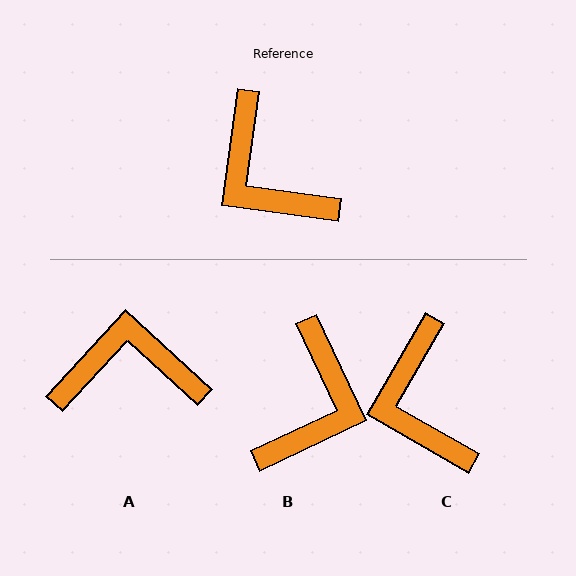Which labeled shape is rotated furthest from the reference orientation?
A, about 125 degrees away.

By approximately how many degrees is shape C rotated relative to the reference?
Approximately 22 degrees clockwise.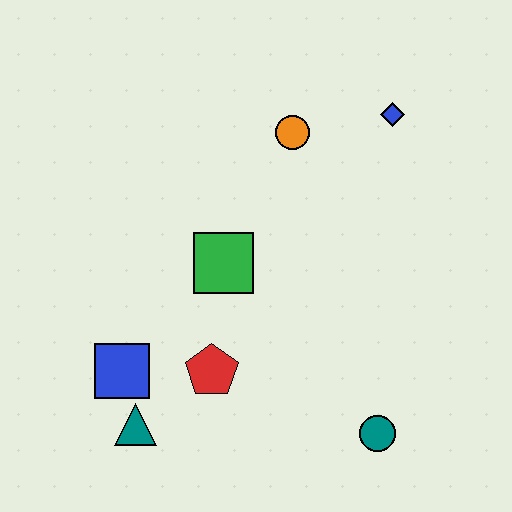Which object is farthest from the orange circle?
The teal triangle is farthest from the orange circle.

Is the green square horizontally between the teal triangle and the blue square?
No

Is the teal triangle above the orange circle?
No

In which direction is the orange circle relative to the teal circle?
The orange circle is above the teal circle.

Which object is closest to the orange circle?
The blue diamond is closest to the orange circle.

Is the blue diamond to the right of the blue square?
Yes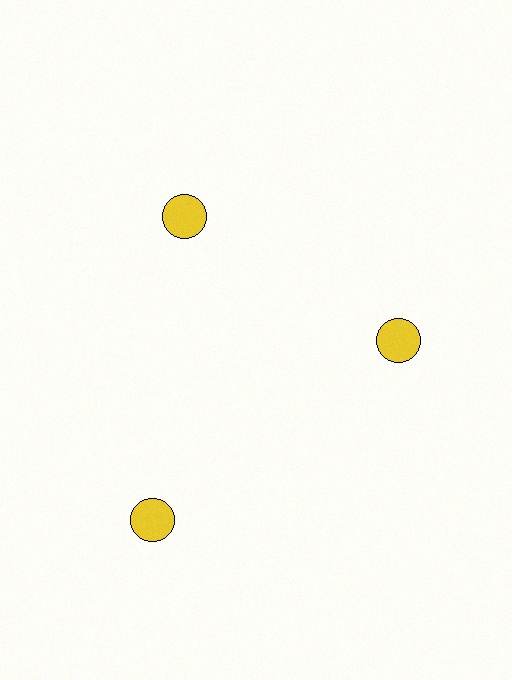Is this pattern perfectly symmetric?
No. The 3 yellow circles are arranged in a ring, but one element near the 7 o'clock position is pushed outward from the center, breaking the 3-fold rotational symmetry.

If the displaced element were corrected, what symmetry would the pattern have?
It would have 3-fold rotational symmetry — the pattern would map onto itself every 120 degrees.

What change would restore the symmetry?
The symmetry would be restored by moving it inward, back onto the ring so that all 3 circles sit at equal angles and equal distance from the center.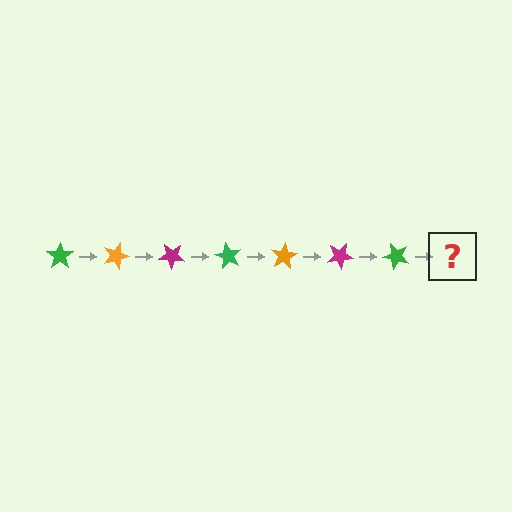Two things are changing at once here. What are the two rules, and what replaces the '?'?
The two rules are that it rotates 20 degrees each step and the color cycles through green, orange, and magenta. The '?' should be an orange star, rotated 140 degrees from the start.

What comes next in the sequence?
The next element should be an orange star, rotated 140 degrees from the start.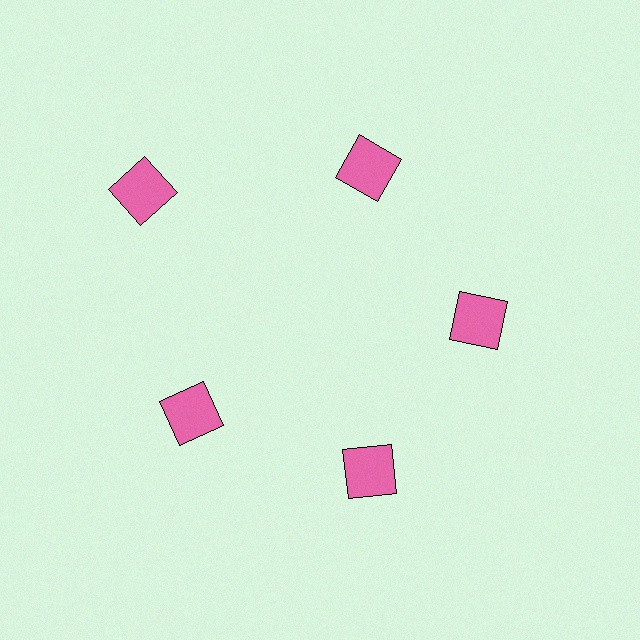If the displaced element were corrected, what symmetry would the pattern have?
It would have 5-fold rotational symmetry — the pattern would map onto itself every 72 degrees.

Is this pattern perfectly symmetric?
No. The 5 pink squares are arranged in a ring, but one element near the 10 o'clock position is pushed outward from the center, breaking the 5-fold rotational symmetry.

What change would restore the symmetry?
The symmetry would be restored by moving it inward, back onto the ring so that all 5 squares sit at equal angles and equal distance from the center.